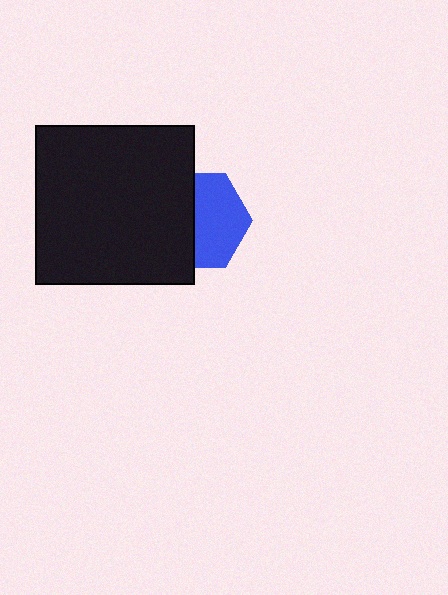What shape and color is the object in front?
The object in front is a black square.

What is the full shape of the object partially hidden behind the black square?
The partially hidden object is a blue hexagon.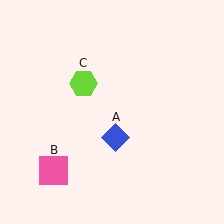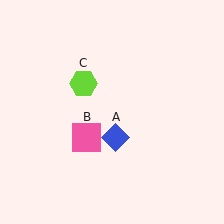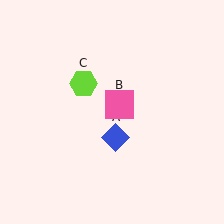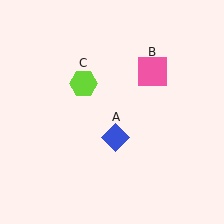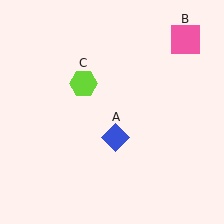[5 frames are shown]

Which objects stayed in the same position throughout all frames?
Blue diamond (object A) and lime hexagon (object C) remained stationary.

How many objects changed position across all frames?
1 object changed position: pink square (object B).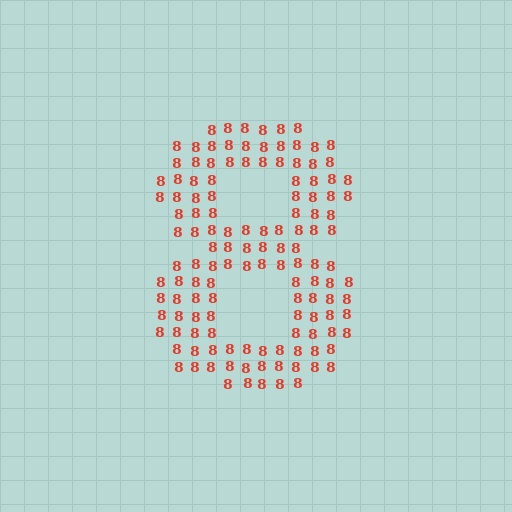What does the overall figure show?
The overall figure shows the digit 8.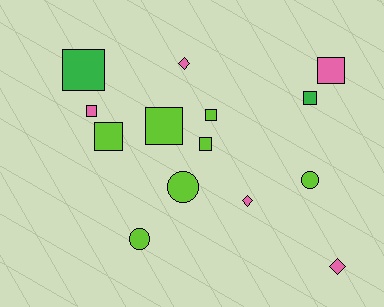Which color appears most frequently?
Lime, with 7 objects.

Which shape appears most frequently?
Square, with 8 objects.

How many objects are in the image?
There are 14 objects.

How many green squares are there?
There are 2 green squares.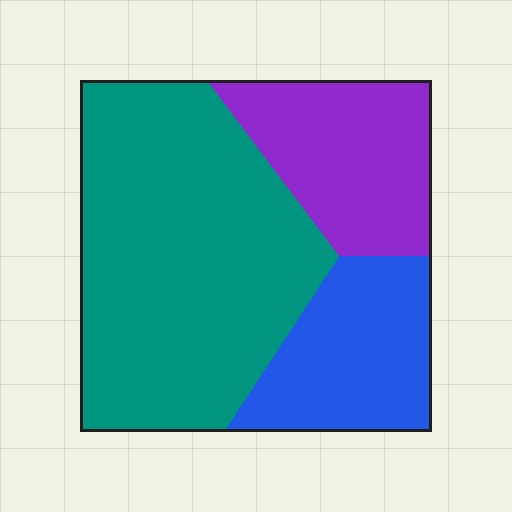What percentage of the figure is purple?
Purple takes up about one quarter (1/4) of the figure.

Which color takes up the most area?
Teal, at roughly 55%.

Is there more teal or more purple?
Teal.